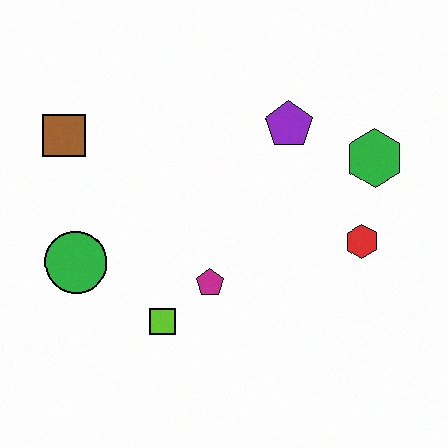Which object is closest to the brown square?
The green circle is closest to the brown square.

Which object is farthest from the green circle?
The green hexagon is farthest from the green circle.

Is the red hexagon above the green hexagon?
No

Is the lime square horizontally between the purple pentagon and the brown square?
Yes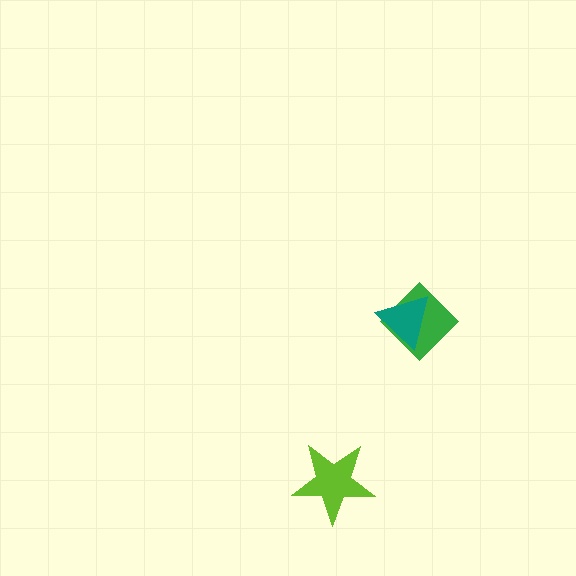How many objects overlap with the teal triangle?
1 object overlaps with the teal triangle.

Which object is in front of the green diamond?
The teal triangle is in front of the green diamond.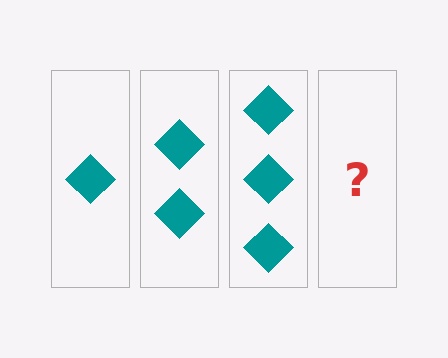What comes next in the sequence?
The next element should be 4 diamonds.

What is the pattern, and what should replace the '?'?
The pattern is that each step adds one more diamond. The '?' should be 4 diamonds.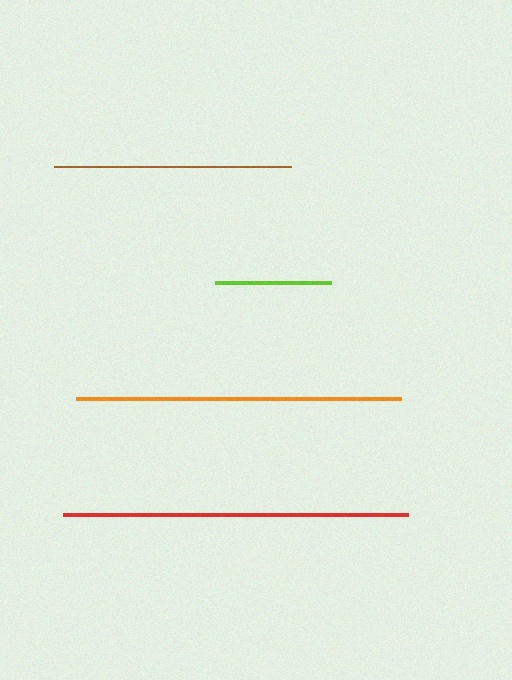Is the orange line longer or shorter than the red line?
The red line is longer than the orange line.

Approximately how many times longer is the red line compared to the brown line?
The red line is approximately 1.4 times the length of the brown line.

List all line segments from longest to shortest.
From longest to shortest: red, orange, brown, lime.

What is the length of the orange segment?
The orange segment is approximately 324 pixels long.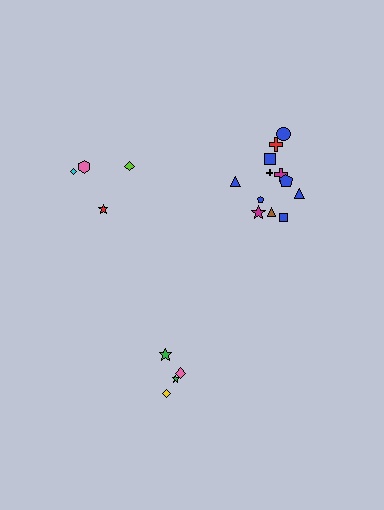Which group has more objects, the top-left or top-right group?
The top-right group.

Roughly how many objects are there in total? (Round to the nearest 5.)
Roughly 20 objects in total.